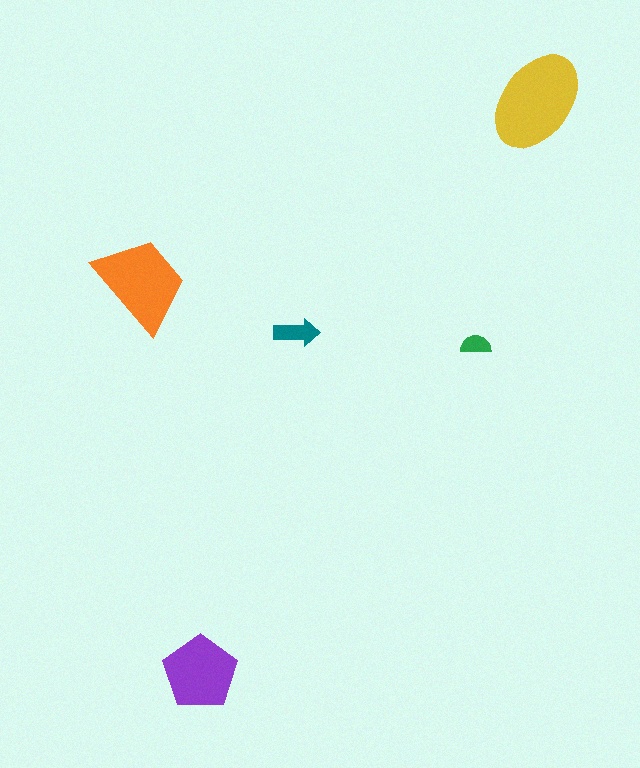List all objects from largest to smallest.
The yellow ellipse, the orange trapezoid, the purple pentagon, the teal arrow, the green semicircle.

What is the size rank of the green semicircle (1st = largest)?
5th.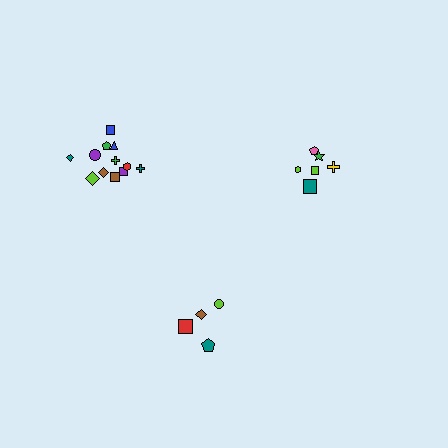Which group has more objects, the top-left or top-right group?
The top-left group.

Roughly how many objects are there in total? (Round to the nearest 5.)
Roughly 20 objects in total.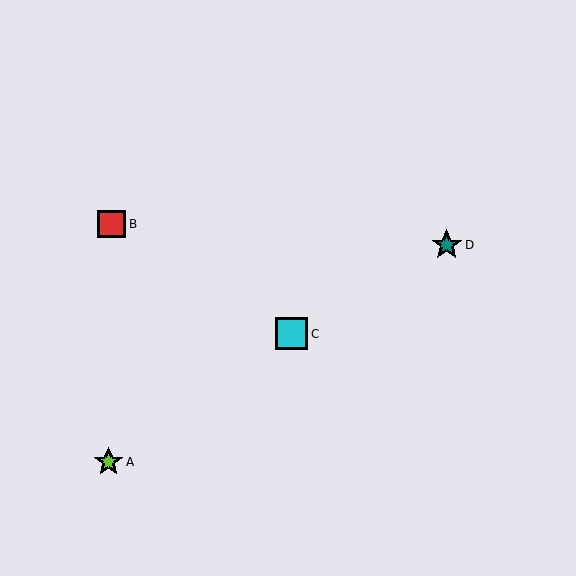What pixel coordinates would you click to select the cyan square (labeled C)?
Click at (292, 334) to select the cyan square C.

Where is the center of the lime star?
The center of the lime star is at (109, 462).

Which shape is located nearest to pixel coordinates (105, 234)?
The red square (labeled B) at (112, 224) is nearest to that location.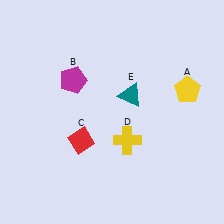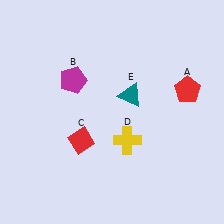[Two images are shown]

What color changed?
The pentagon (A) changed from yellow in Image 1 to red in Image 2.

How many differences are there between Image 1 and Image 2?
There is 1 difference between the two images.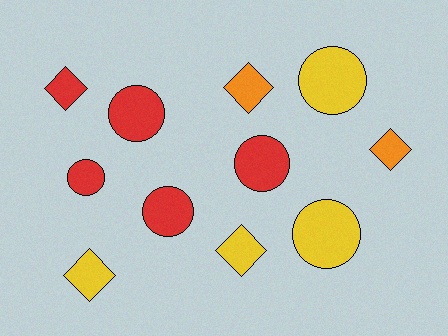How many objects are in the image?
There are 11 objects.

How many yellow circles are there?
There are 2 yellow circles.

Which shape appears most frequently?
Circle, with 6 objects.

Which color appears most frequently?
Red, with 5 objects.